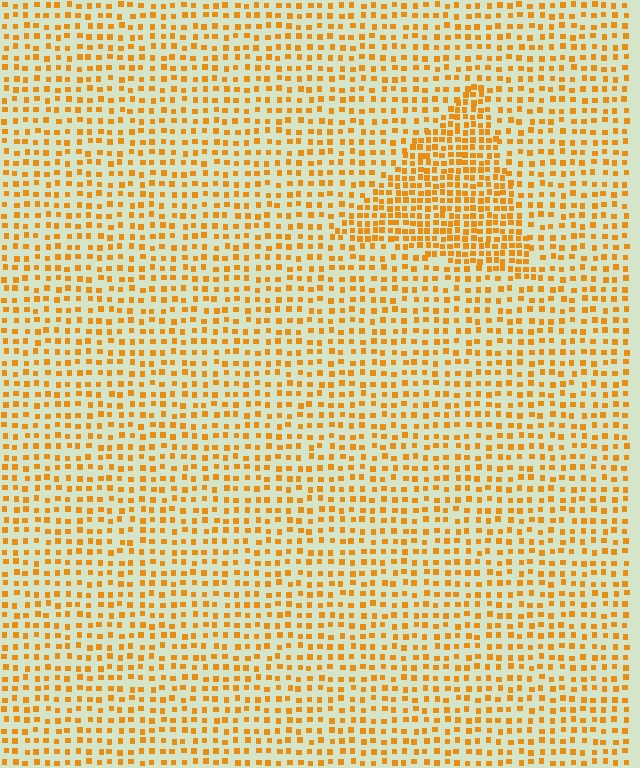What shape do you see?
I see a triangle.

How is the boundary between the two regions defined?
The boundary is defined by a change in element density (approximately 1.9x ratio). All elements are the same color, size, and shape.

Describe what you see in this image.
The image contains small orange elements arranged at two different densities. A triangle-shaped region is visible where the elements are more densely packed than the surrounding area.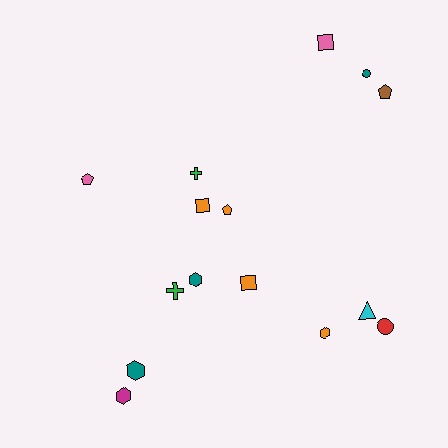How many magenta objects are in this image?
There is 1 magenta object.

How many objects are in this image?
There are 15 objects.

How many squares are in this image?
There are 3 squares.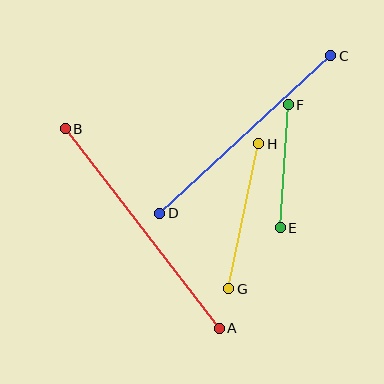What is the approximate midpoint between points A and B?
The midpoint is at approximately (142, 228) pixels.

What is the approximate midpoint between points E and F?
The midpoint is at approximately (284, 166) pixels.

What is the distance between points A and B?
The distance is approximately 252 pixels.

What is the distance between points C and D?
The distance is approximately 232 pixels.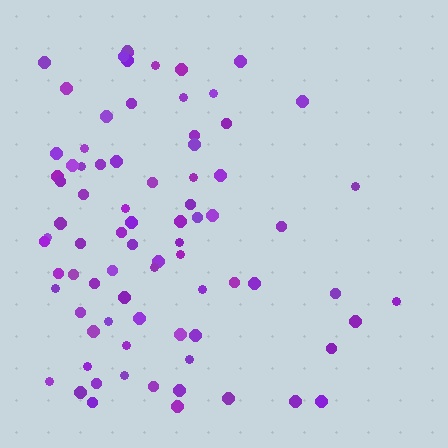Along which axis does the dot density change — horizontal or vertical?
Horizontal.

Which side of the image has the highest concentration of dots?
The left.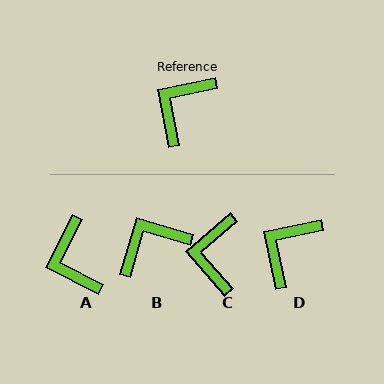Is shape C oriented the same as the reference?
No, it is off by about 30 degrees.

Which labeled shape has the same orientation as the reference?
D.